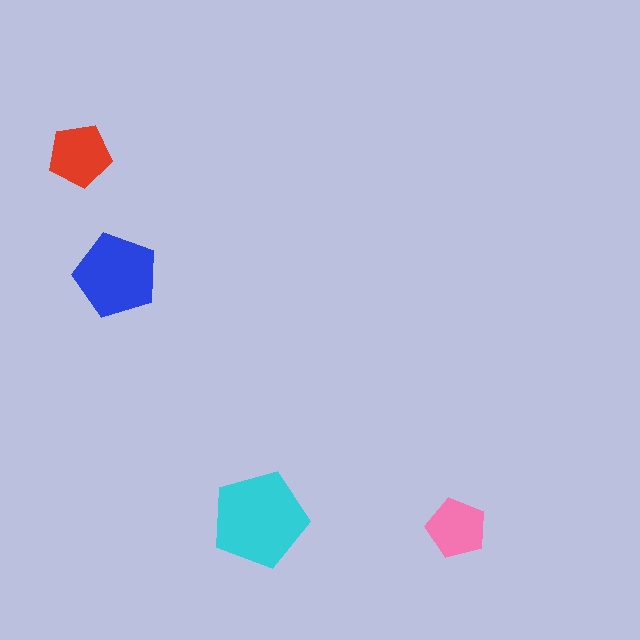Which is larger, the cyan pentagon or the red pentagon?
The cyan one.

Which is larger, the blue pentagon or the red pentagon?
The blue one.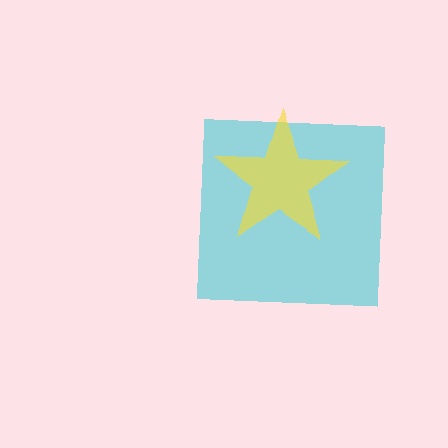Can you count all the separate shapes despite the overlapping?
Yes, there are 2 separate shapes.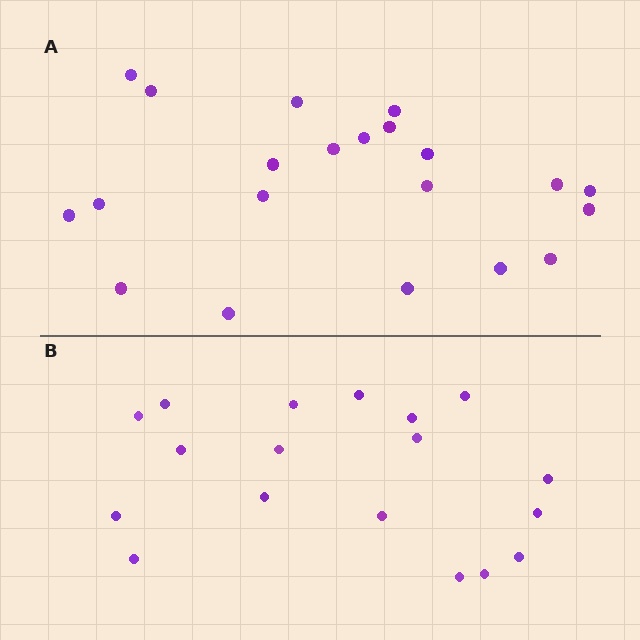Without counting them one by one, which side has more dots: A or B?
Region A (the top region) has more dots.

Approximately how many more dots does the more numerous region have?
Region A has just a few more — roughly 2 or 3 more dots than region B.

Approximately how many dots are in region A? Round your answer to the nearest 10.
About 20 dots. (The exact count is 21, which rounds to 20.)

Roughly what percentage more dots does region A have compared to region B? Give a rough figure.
About 15% more.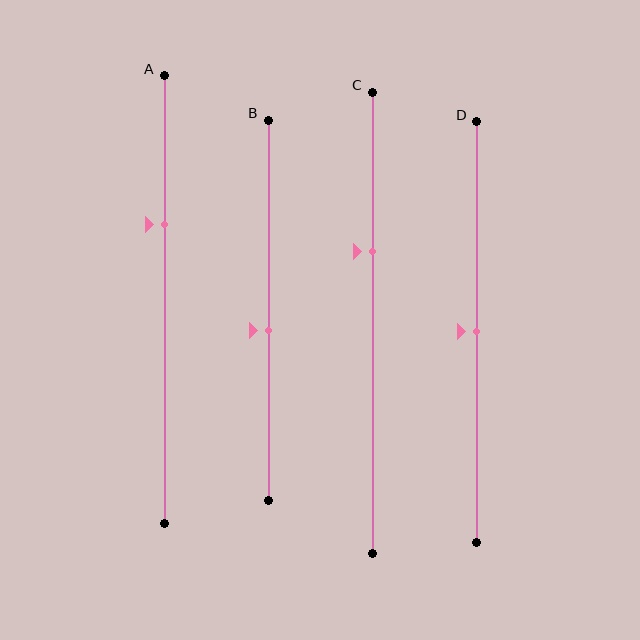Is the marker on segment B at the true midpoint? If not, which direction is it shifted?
No, the marker on segment B is shifted downward by about 5% of the segment length.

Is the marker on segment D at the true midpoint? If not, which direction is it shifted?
Yes, the marker on segment D is at the true midpoint.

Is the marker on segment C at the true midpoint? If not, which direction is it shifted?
No, the marker on segment C is shifted upward by about 16% of the segment length.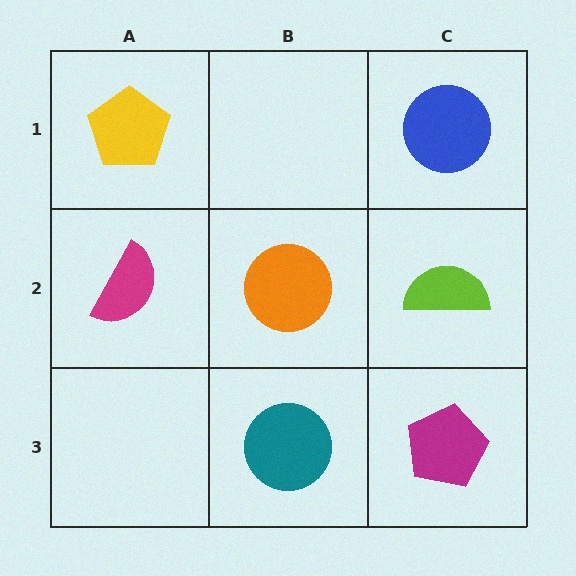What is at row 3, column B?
A teal circle.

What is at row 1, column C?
A blue circle.